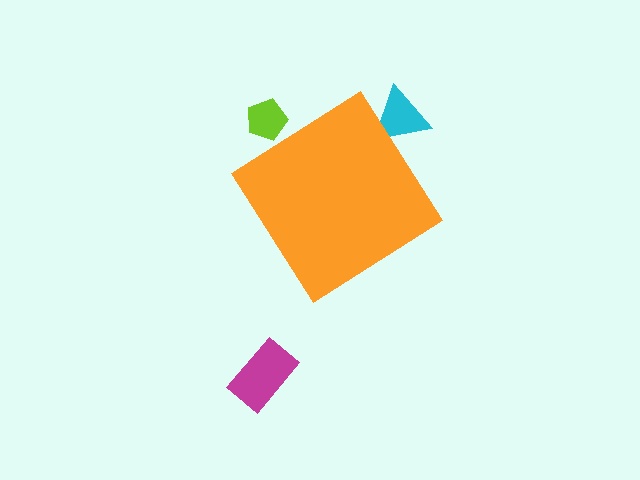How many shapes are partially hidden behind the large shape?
2 shapes are partially hidden.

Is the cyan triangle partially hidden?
Yes, the cyan triangle is partially hidden behind the orange diamond.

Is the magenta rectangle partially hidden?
No, the magenta rectangle is fully visible.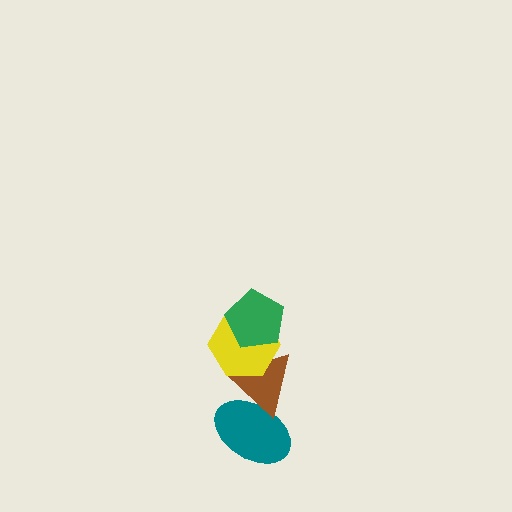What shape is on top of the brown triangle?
The yellow hexagon is on top of the brown triangle.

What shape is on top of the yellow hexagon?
The green pentagon is on top of the yellow hexagon.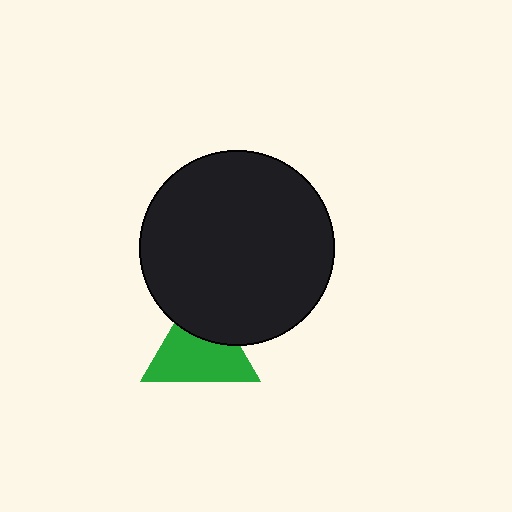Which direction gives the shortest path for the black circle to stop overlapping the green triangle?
Moving up gives the shortest separation.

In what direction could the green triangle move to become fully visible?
The green triangle could move down. That would shift it out from behind the black circle entirely.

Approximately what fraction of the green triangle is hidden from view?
Roughly 33% of the green triangle is hidden behind the black circle.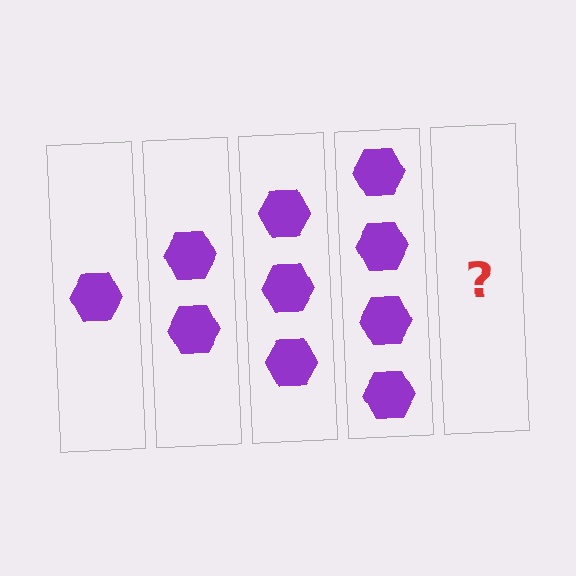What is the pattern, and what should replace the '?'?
The pattern is that each step adds one more hexagon. The '?' should be 5 hexagons.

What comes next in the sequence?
The next element should be 5 hexagons.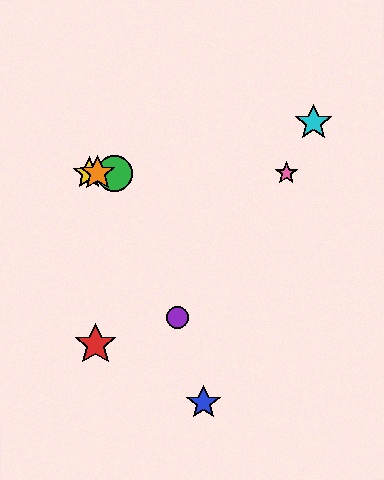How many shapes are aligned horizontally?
4 shapes (the green circle, the yellow star, the orange star, the pink star) are aligned horizontally.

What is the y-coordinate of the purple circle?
The purple circle is at y≈318.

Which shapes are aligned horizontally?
The green circle, the yellow star, the orange star, the pink star are aligned horizontally.